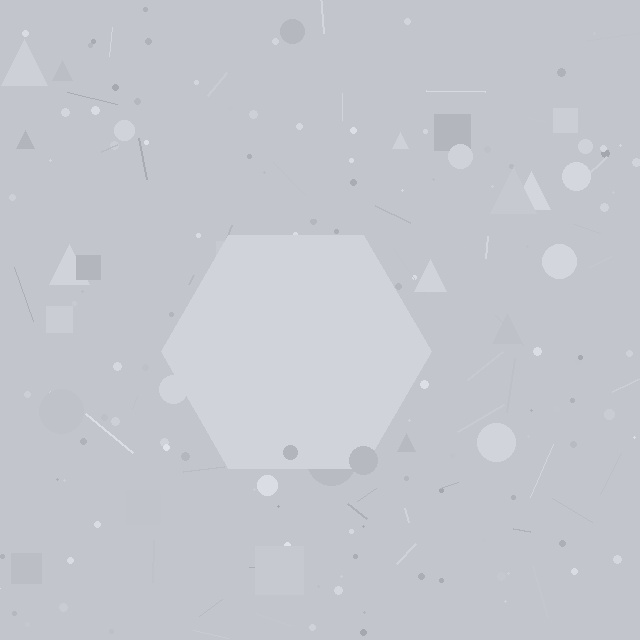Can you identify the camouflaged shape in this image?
The camouflaged shape is a hexagon.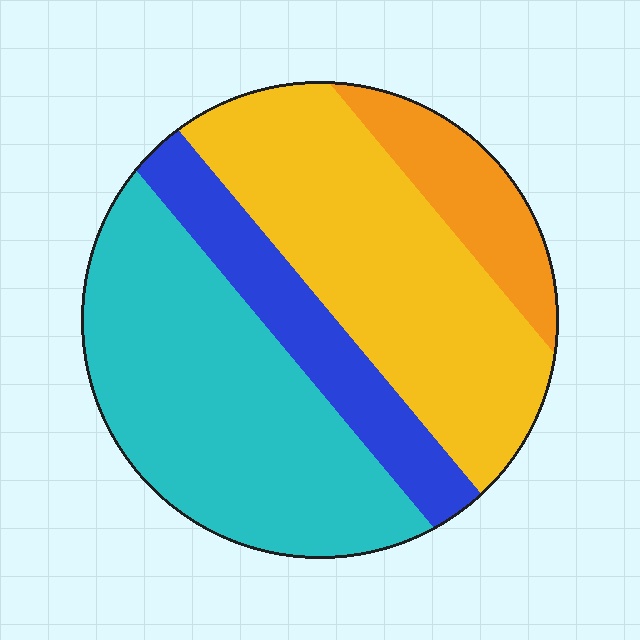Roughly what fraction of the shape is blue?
Blue covers 15% of the shape.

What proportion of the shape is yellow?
Yellow takes up about three eighths (3/8) of the shape.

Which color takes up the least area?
Orange, at roughly 10%.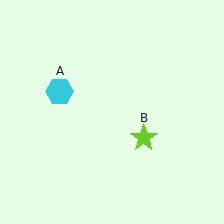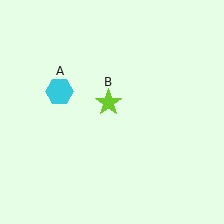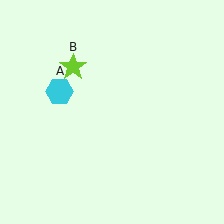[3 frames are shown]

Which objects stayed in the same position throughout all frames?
Cyan hexagon (object A) remained stationary.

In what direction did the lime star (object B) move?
The lime star (object B) moved up and to the left.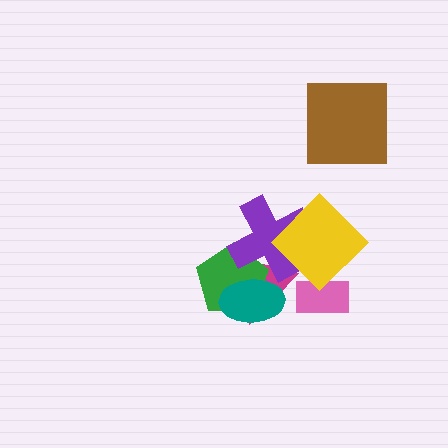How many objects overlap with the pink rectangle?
1 object overlaps with the pink rectangle.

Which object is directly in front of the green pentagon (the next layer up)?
The purple cross is directly in front of the green pentagon.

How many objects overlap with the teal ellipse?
3 objects overlap with the teal ellipse.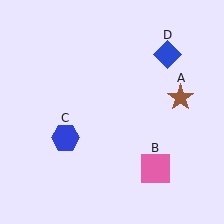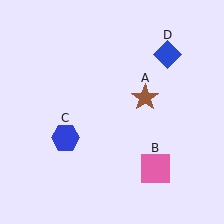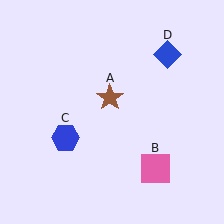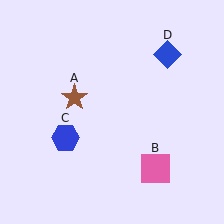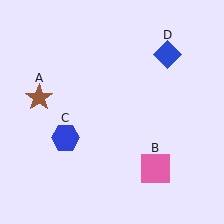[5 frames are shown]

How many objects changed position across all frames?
1 object changed position: brown star (object A).